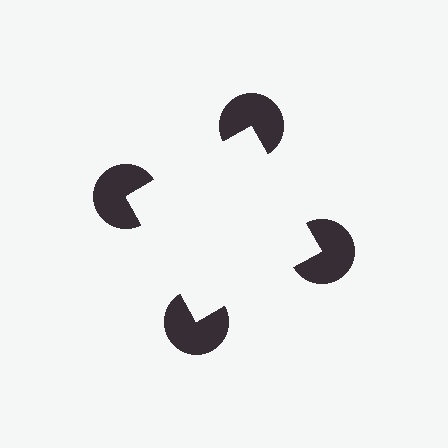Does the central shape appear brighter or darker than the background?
It typically appears slightly brighter than the background, even though no actual brightness change is drawn.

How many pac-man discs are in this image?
There are 4 — one at each vertex of the illusory square.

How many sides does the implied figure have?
4 sides.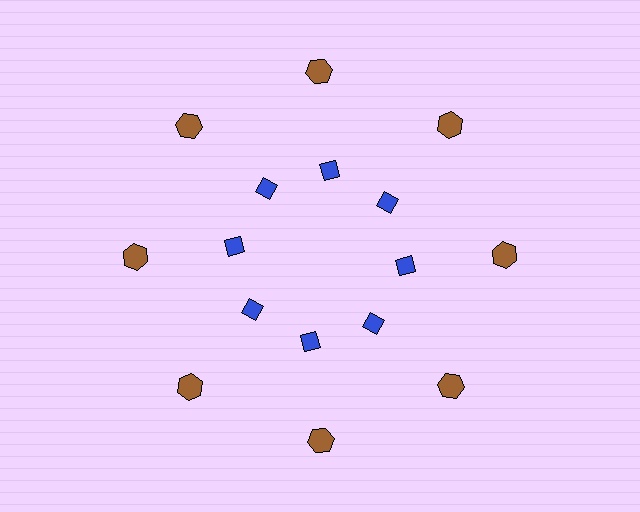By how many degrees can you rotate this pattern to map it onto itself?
The pattern maps onto itself every 45 degrees of rotation.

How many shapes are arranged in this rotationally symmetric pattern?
There are 16 shapes, arranged in 8 groups of 2.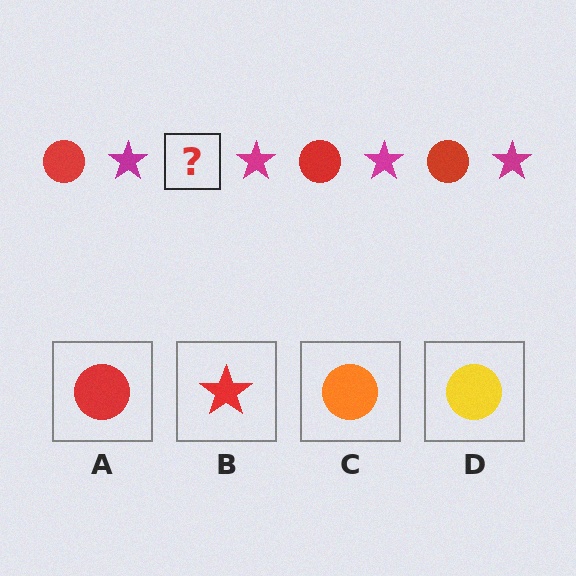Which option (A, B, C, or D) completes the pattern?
A.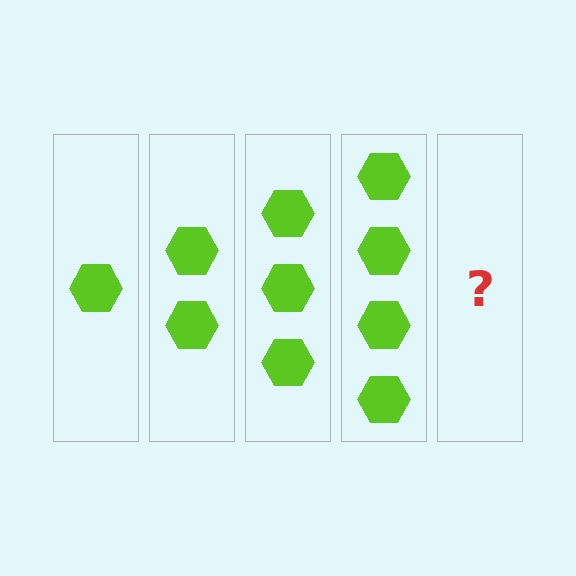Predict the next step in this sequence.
The next step is 5 hexagons.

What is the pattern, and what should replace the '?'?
The pattern is that each step adds one more hexagon. The '?' should be 5 hexagons.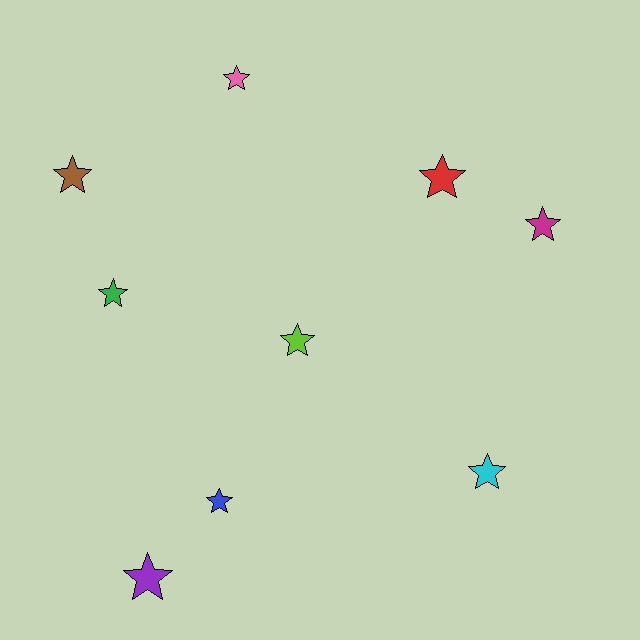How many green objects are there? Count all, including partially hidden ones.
There is 1 green object.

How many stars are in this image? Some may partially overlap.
There are 9 stars.